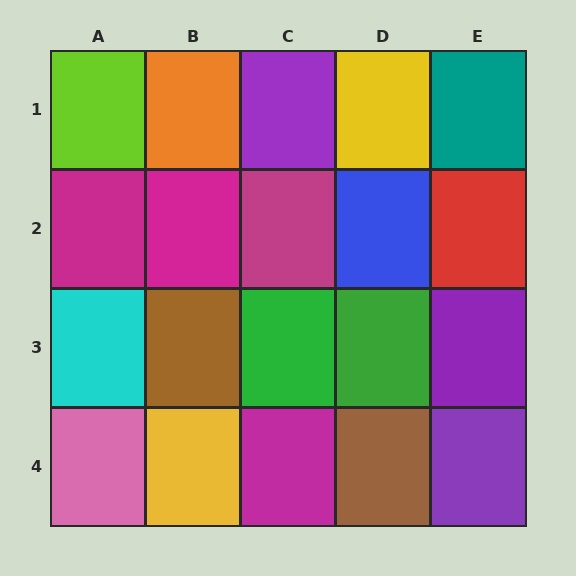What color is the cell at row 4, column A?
Pink.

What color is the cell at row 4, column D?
Brown.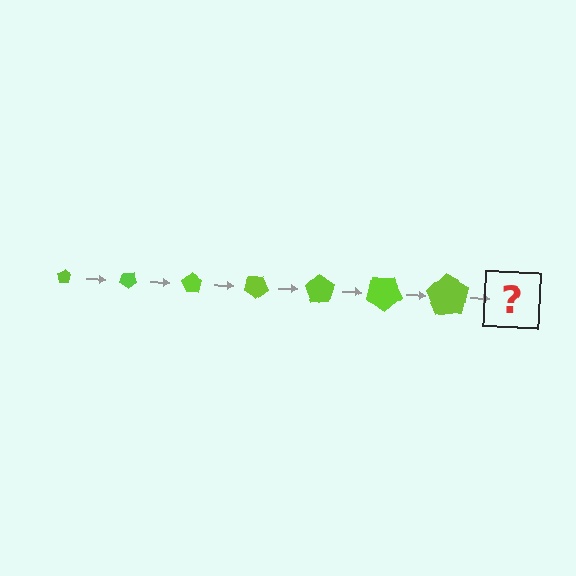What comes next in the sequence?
The next element should be a pentagon, larger than the previous one and rotated 245 degrees from the start.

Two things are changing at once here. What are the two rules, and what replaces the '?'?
The two rules are that the pentagon grows larger each step and it rotates 35 degrees each step. The '?' should be a pentagon, larger than the previous one and rotated 245 degrees from the start.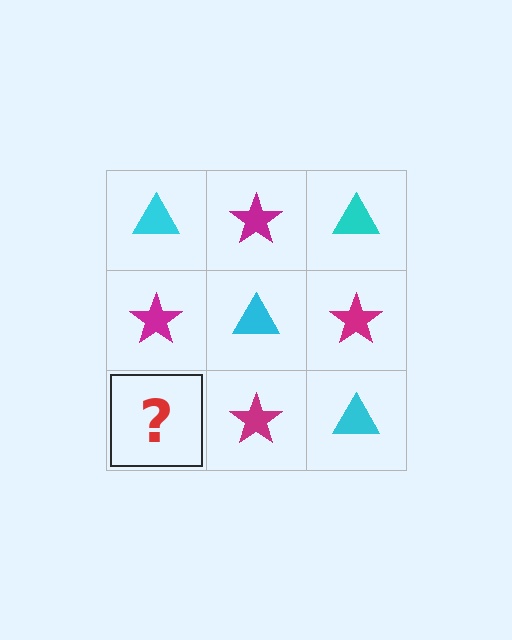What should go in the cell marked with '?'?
The missing cell should contain a cyan triangle.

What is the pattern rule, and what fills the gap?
The rule is that it alternates cyan triangle and magenta star in a checkerboard pattern. The gap should be filled with a cyan triangle.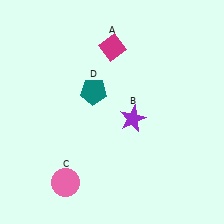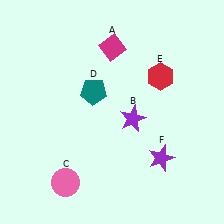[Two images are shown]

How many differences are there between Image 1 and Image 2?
There are 2 differences between the two images.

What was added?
A red hexagon (E), a purple star (F) were added in Image 2.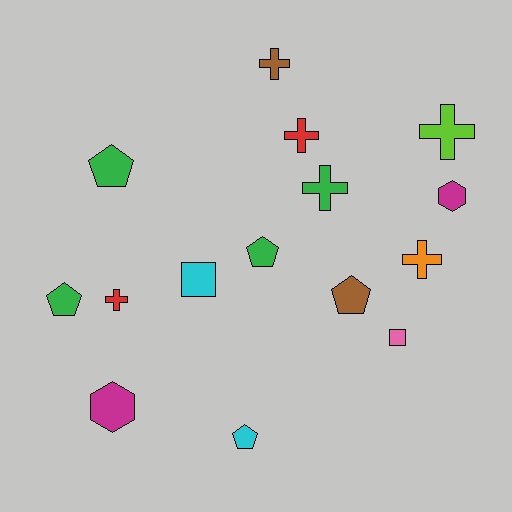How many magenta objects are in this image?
There are 2 magenta objects.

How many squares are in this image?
There are 2 squares.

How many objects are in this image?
There are 15 objects.